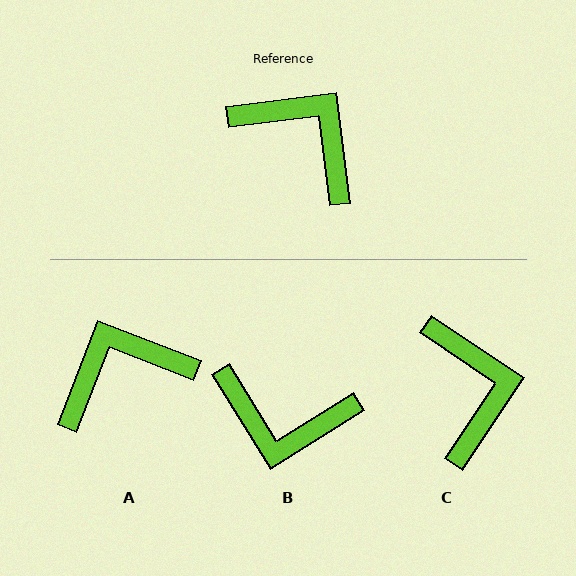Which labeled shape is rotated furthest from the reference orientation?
B, about 155 degrees away.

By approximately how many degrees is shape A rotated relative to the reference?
Approximately 62 degrees counter-clockwise.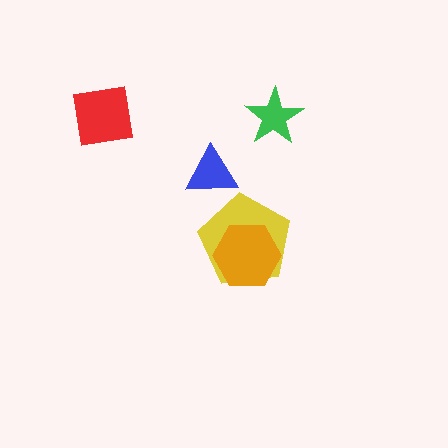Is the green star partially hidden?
No, no other shape covers it.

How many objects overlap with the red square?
0 objects overlap with the red square.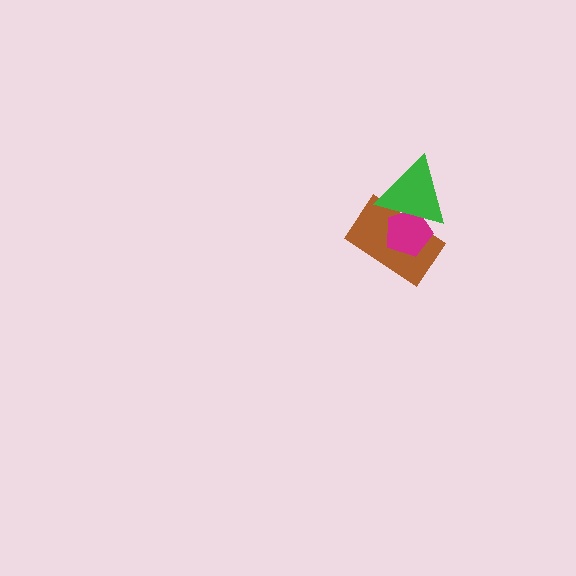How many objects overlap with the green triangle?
2 objects overlap with the green triangle.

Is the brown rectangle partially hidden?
Yes, it is partially covered by another shape.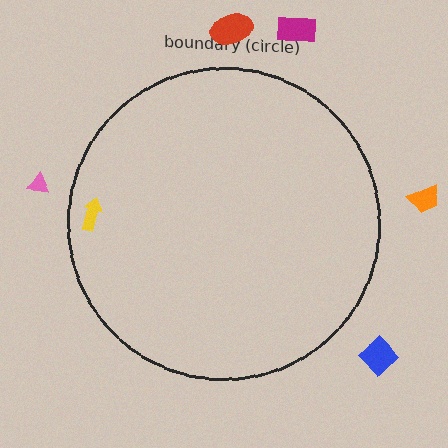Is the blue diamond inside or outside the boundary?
Outside.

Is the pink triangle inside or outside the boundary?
Outside.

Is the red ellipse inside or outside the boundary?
Outside.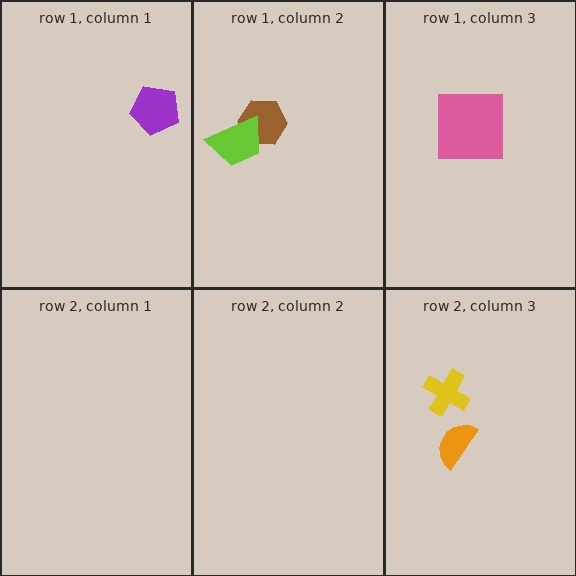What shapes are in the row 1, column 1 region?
The purple pentagon.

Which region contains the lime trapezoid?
The row 1, column 2 region.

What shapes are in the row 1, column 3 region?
The pink square.